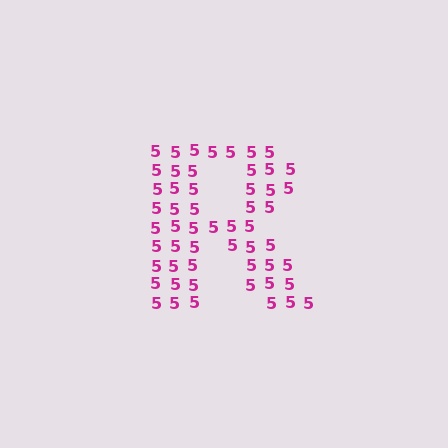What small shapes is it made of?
It is made of small digit 5's.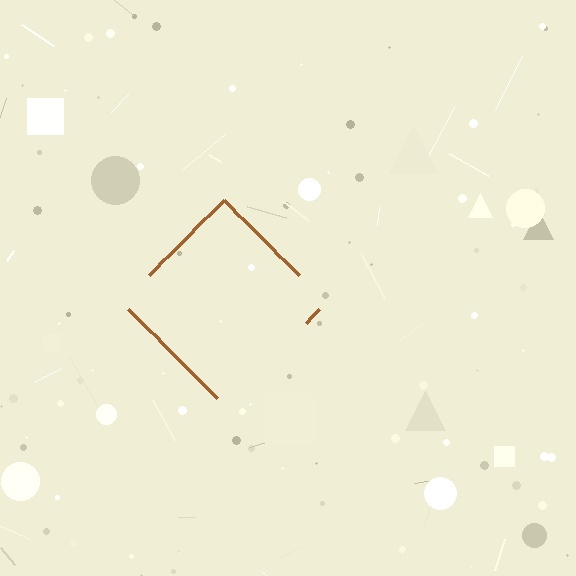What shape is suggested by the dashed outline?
The dashed outline suggests a diamond.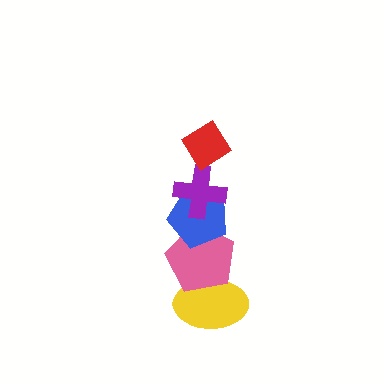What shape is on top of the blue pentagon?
The purple cross is on top of the blue pentagon.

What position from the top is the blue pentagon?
The blue pentagon is 3rd from the top.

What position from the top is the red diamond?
The red diamond is 1st from the top.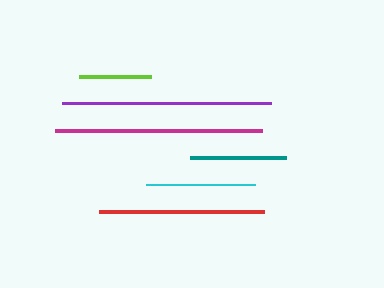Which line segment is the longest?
The purple line is the longest at approximately 209 pixels.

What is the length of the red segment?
The red segment is approximately 164 pixels long.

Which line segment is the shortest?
The lime line is the shortest at approximately 72 pixels.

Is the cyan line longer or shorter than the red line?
The red line is longer than the cyan line.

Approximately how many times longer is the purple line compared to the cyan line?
The purple line is approximately 1.9 times the length of the cyan line.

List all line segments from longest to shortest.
From longest to shortest: purple, magenta, red, cyan, teal, lime.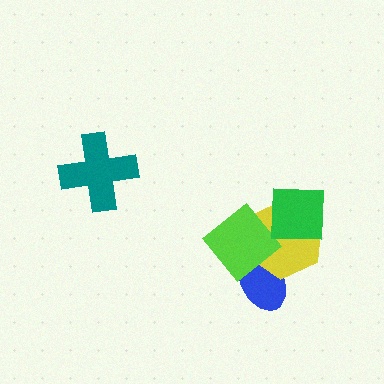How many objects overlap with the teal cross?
0 objects overlap with the teal cross.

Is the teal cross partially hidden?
No, no other shape covers it.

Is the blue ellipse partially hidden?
Yes, it is partially covered by another shape.